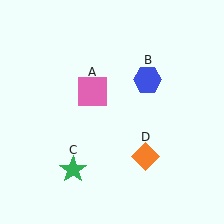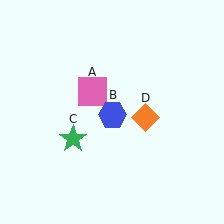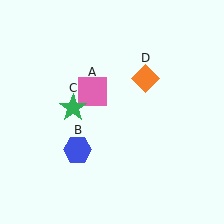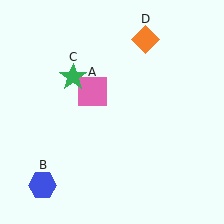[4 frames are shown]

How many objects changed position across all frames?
3 objects changed position: blue hexagon (object B), green star (object C), orange diamond (object D).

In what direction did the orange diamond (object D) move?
The orange diamond (object D) moved up.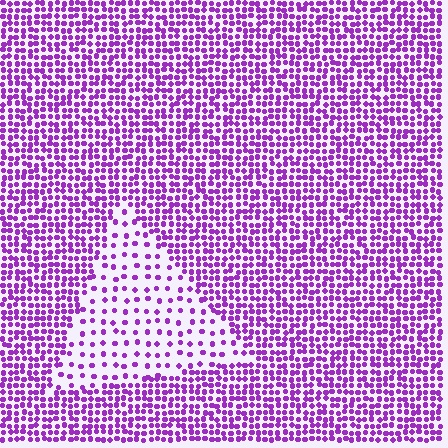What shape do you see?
I see a triangle.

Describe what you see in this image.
The image contains small purple elements arranged at two different densities. A triangle-shaped region is visible where the elements are less densely packed than the surrounding area.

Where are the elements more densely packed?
The elements are more densely packed outside the triangle boundary.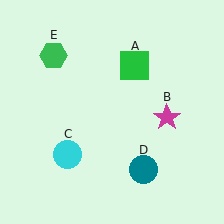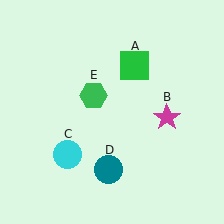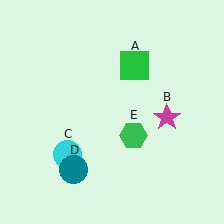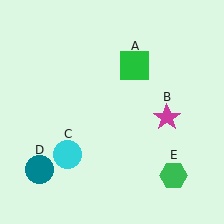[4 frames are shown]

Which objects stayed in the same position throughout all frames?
Green square (object A) and magenta star (object B) and cyan circle (object C) remained stationary.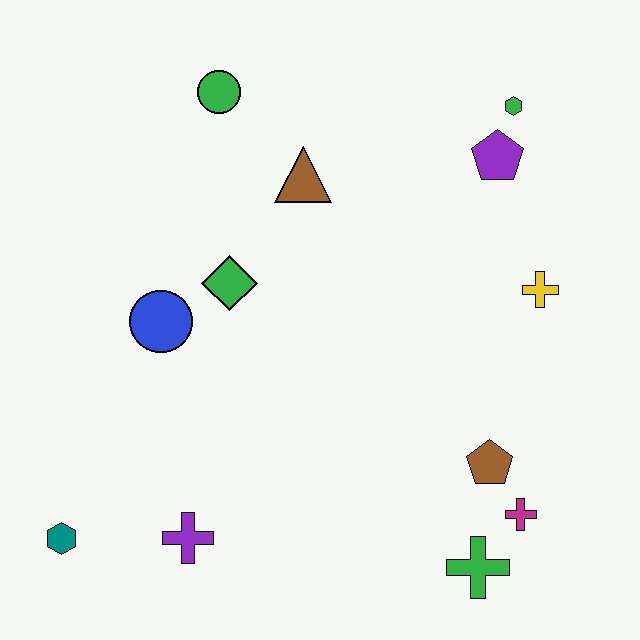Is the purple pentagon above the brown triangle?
Yes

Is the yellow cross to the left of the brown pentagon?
No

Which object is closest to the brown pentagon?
The magenta cross is closest to the brown pentagon.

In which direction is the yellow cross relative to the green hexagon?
The yellow cross is below the green hexagon.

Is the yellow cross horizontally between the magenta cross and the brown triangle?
No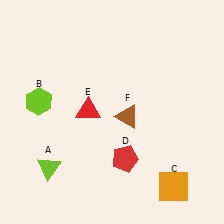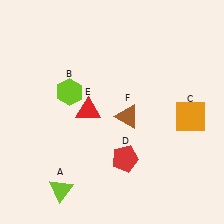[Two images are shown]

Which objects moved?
The objects that moved are: the lime triangle (A), the lime hexagon (B), the orange square (C).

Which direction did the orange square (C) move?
The orange square (C) moved up.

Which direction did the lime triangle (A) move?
The lime triangle (A) moved down.